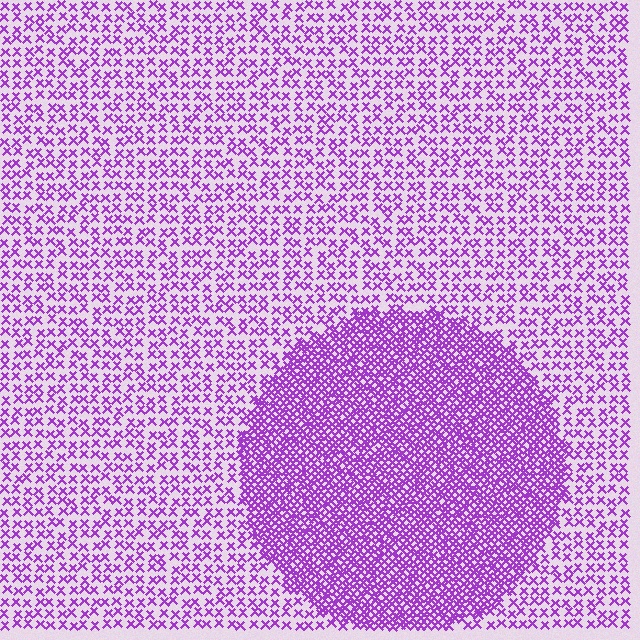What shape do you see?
I see a circle.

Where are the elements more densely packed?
The elements are more densely packed inside the circle boundary.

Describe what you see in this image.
The image contains small purple elements arranged at two different densities. A circle-shaped region is visible where the elements are more densely packed than the surrounding area.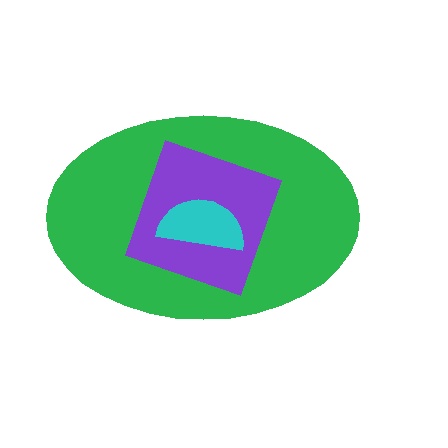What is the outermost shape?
The green ellipse.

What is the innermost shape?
The cyan semicircle.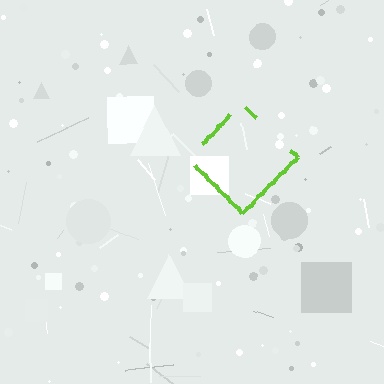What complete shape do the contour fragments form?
The contour fragments form a diamond.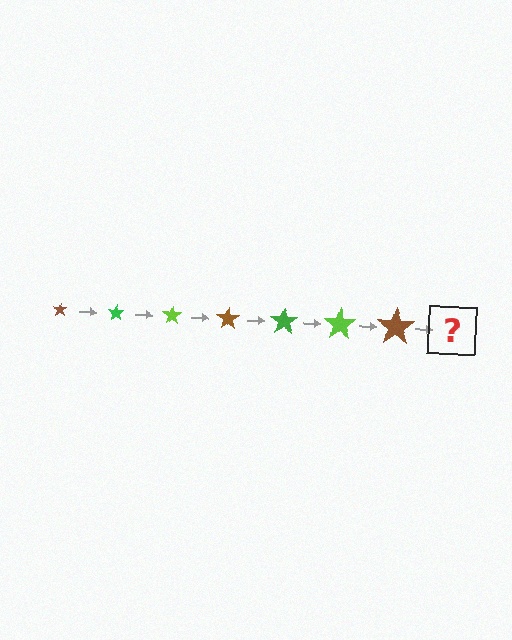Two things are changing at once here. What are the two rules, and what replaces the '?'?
The two rules are that the star grows larger each step and the color cycles through brown, green, and lime. The '?' should be a green star, larger than the previous one.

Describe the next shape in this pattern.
It should be a green star, larger than the previous one.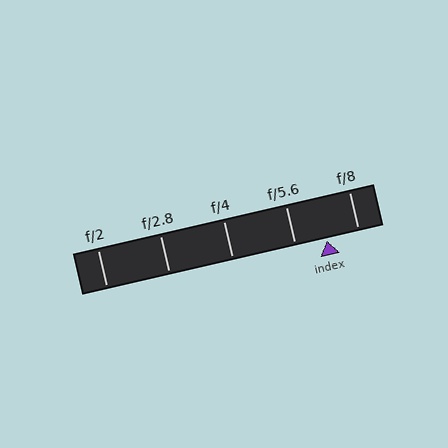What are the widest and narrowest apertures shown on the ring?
The widest aperture shown is f/2 and the narrowest is f/8.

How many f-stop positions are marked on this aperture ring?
There are 5 f-stop positions marked.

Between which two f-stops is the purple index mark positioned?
The index mark is between f/5.6 and f/8.